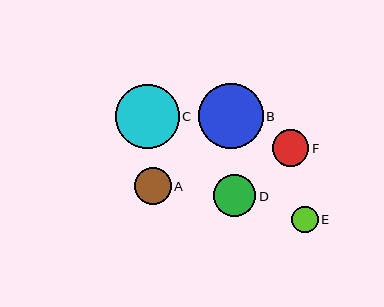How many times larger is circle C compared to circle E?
Circle C is approximately 2.4 times the size of circle E.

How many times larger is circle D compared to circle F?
Circle D is approximately 1.2 times the size of circle F.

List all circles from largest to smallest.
From largest to smallest: B, C, D, A, F, E.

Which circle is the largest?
Circle B is the largest with a size of approximately 65 pixels.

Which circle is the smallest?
Circle E is the smallest with a size of approximately 26 pixels.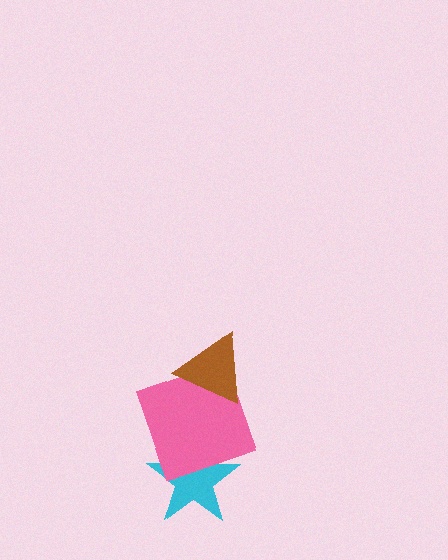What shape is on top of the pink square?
The brown triangle is on top of the pink square.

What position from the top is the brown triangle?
The brown triangle is 1st from the top.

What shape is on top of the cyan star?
The pink square is on top of the cyan star.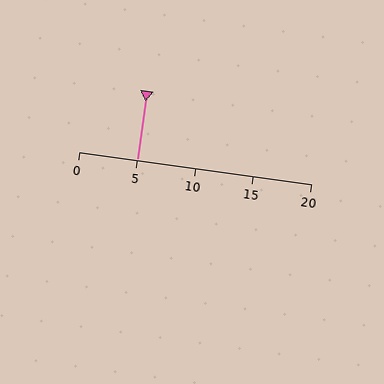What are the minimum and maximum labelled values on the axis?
The axis runs from 0 to 20.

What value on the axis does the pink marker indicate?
The marker indicates approximately 5.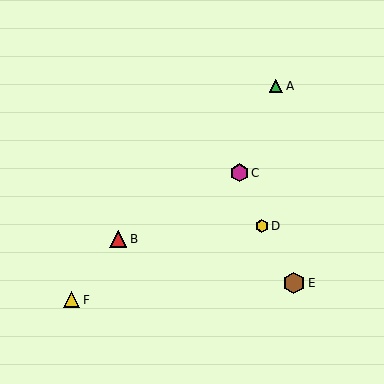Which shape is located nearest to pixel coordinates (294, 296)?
The brown hexagon (labeled E) at (294, 283) is nearest to that location.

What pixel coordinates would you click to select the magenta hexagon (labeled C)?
Click at (239, 173) to select the magenta hexagon C.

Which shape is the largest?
The brown hexagon (labeled E) is the largest.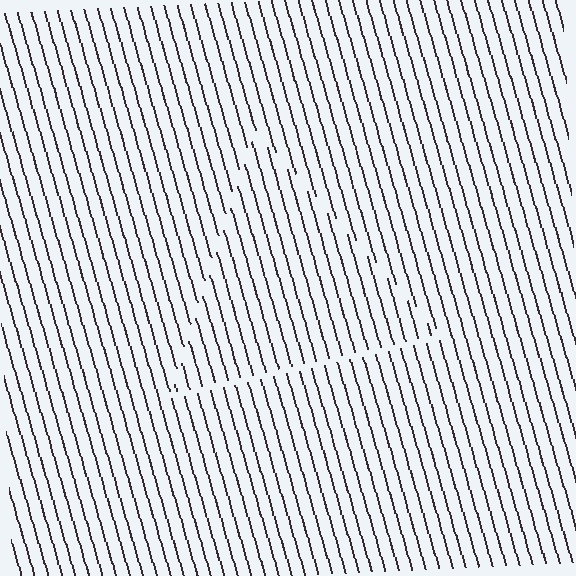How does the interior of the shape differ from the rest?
The interior of the shape contains the same grating, shifted by half a period — the contour is defined by the phase discontinuity where line-ends from the inner and outer gratings abut.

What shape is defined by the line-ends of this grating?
An illusory triangle. The interior of the shape contains the same grating, shifted by half a period — the contour is defined by the phase discontinuity where line-ends from the inner and outer gratings abut.